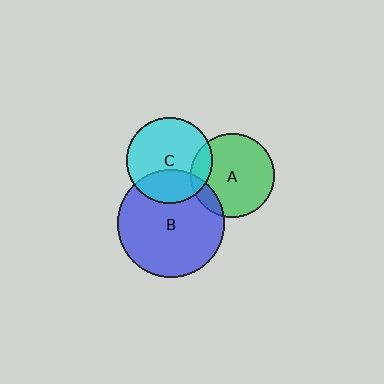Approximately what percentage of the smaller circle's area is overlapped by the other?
Approximately 15%.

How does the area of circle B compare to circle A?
Approximately 1.7 times.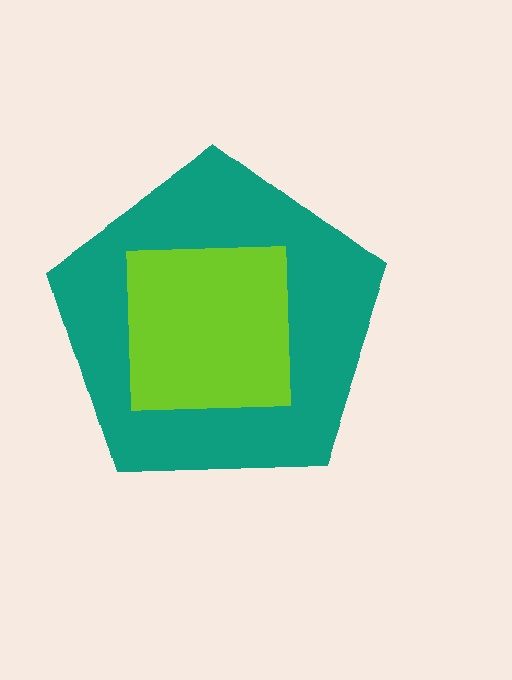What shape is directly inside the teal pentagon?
The lime square.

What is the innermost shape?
The lime square.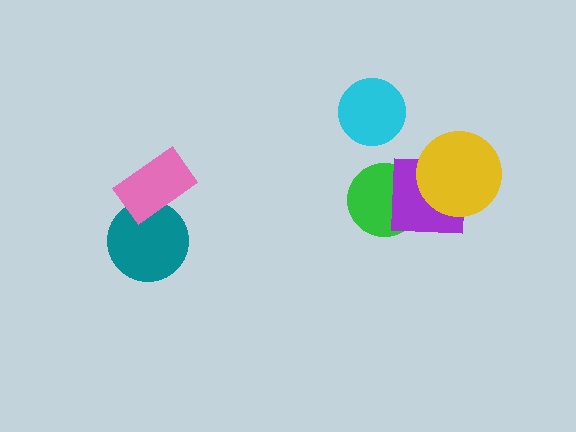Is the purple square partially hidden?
Yes, it is partially covered by another shape.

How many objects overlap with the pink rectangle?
1 object overlaps with the pink rectangle.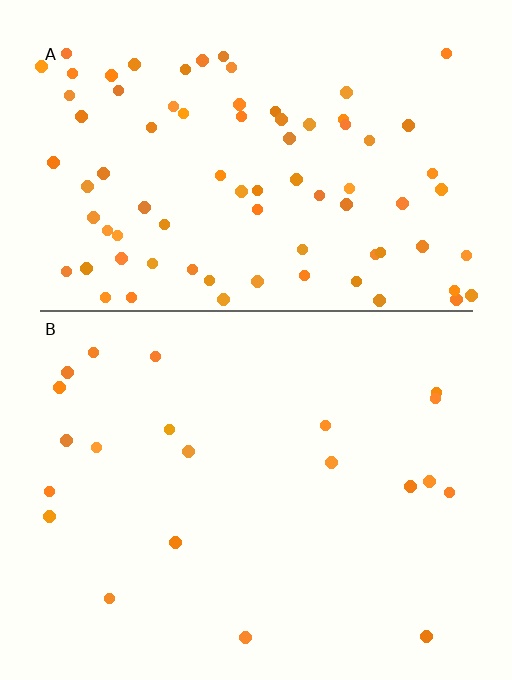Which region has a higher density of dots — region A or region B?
A (the top).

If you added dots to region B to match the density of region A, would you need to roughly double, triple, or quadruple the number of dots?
Approximately quadruple.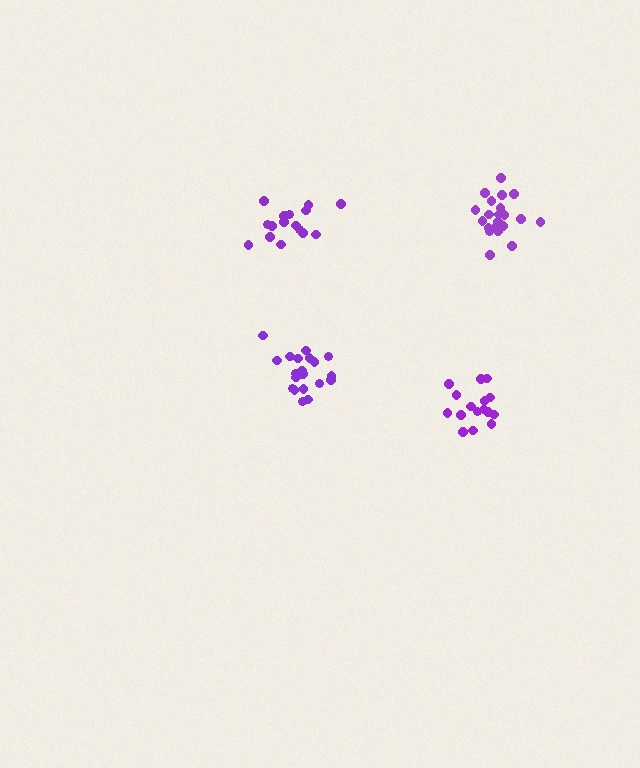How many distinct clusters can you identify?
There are 4 distinct clusters.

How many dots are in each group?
Group 1: 16 dots, Group 2: 16 dots, Group 3: 20 dots, Group 4: 21 dots (73 total).